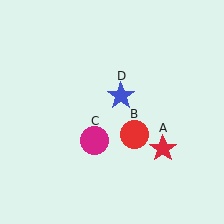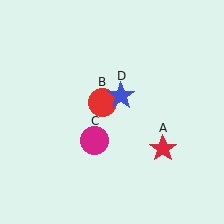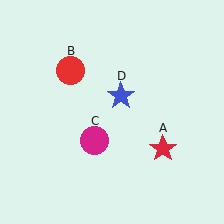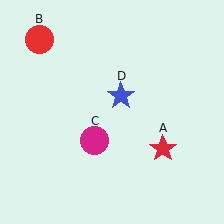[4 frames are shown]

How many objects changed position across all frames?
1 object changed position: red circle (object B).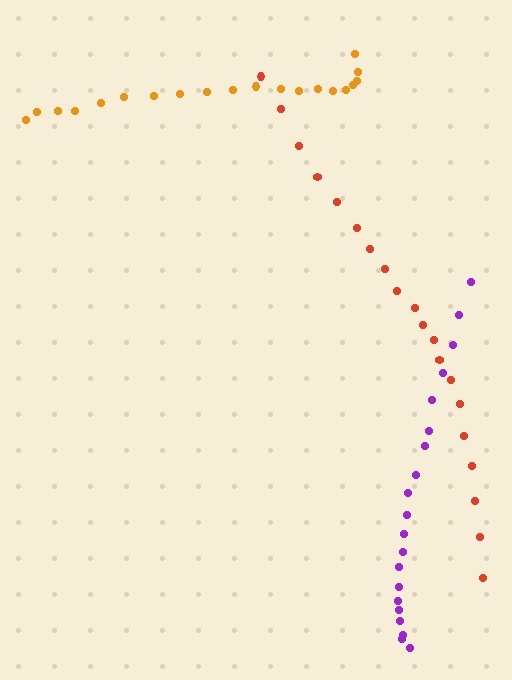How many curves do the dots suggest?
There are 3 distinct paths.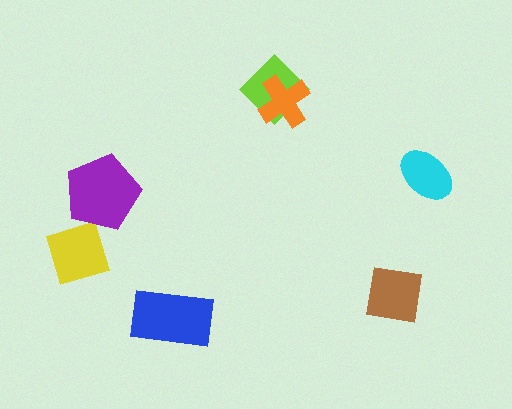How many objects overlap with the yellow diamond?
1 object overlaps with the yellow diamond.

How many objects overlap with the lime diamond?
1 object overlaps with the lime diamond.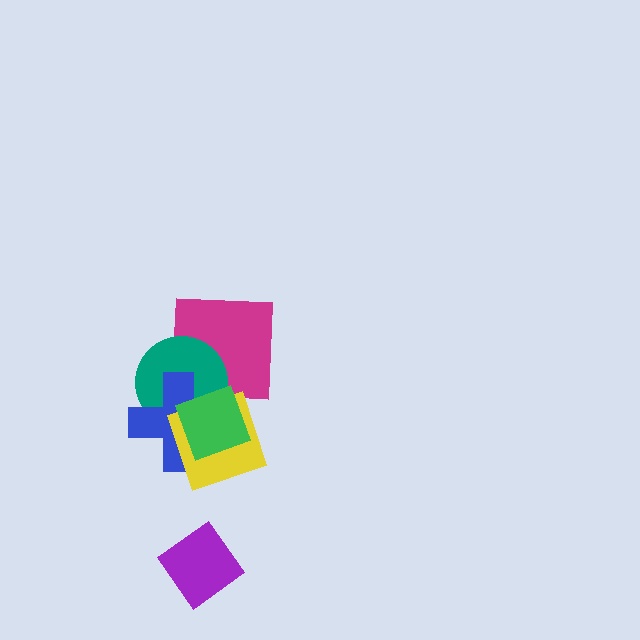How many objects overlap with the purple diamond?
0 objects overlap with the purple diamond.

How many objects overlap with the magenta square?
2 objects overlap with the magenta square.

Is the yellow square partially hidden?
Yes, it is partially covered by another shape.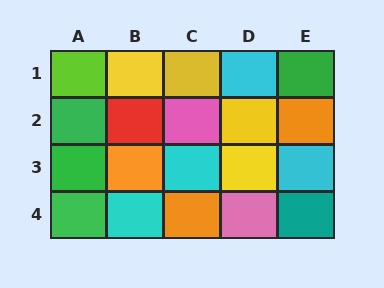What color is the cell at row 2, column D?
Yellow.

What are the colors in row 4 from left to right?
Green, cyan, orange, pink, teal.